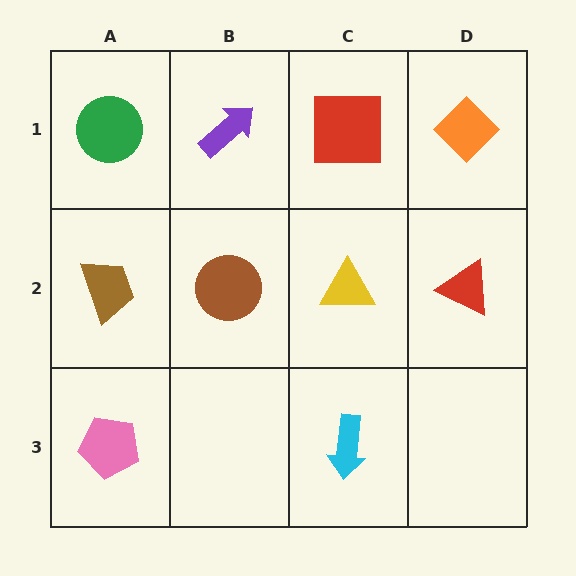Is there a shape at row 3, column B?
No, that cell is empty.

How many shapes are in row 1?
4 shapes.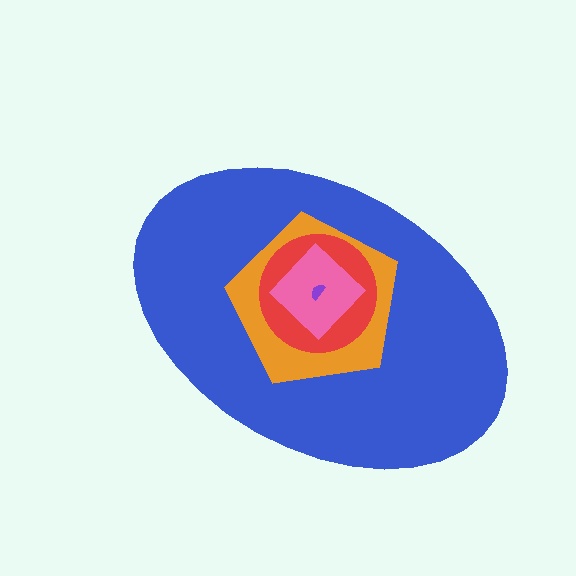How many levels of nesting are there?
5.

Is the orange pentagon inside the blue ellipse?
Yes.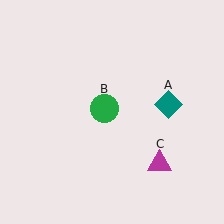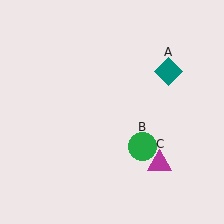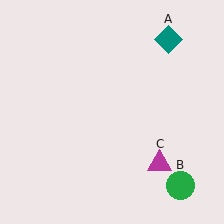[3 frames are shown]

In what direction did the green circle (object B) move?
The green circle (object B) moved down and to the right.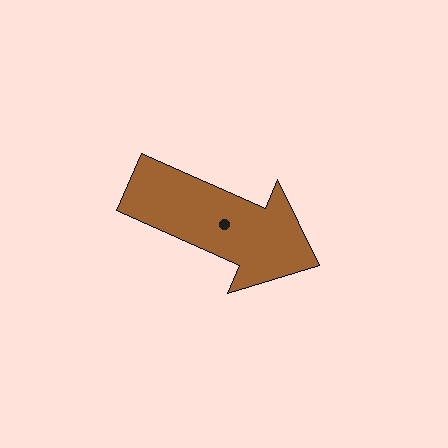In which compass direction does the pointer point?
Southeast.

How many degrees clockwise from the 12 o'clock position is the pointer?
Approximately 114 degrees.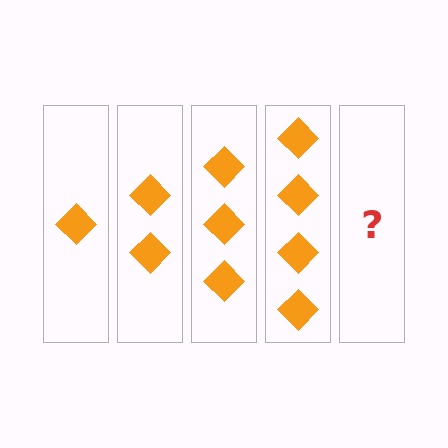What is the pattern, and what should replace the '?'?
The pattern is that each step adds one more diamond. The '?' should be 5 diamonds.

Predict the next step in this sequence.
The next step is 5 diamonds.